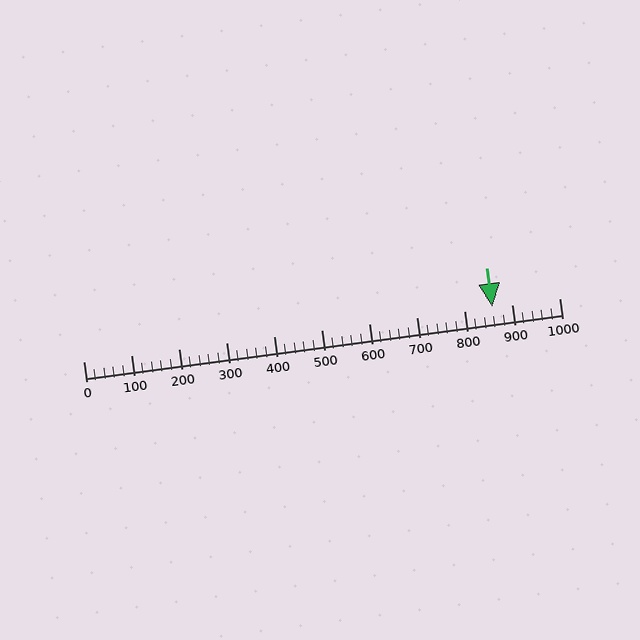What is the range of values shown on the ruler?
The ruler shows values from 0 to 1000.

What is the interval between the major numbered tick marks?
The major tick marks are spaced 100 units apart.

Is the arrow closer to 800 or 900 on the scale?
The arrow is closer to 900.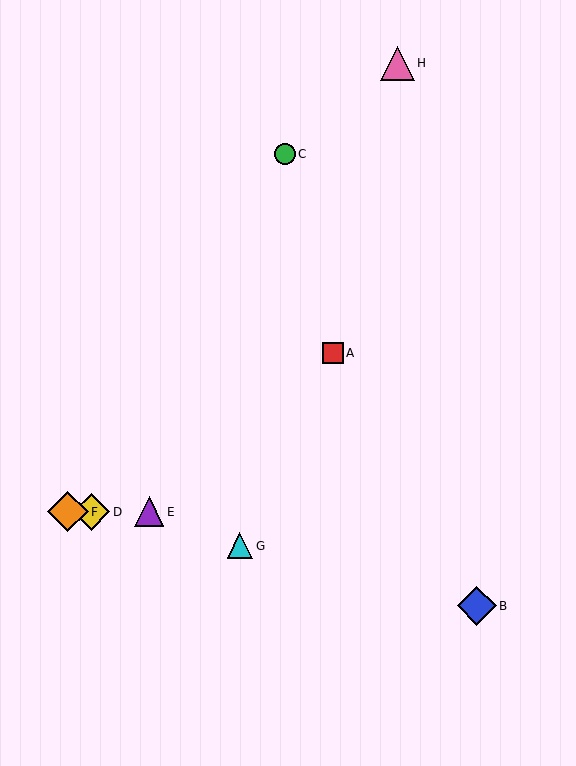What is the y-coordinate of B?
Object B is at y≈606.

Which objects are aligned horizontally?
Objects D, E, F are aligned horizontally.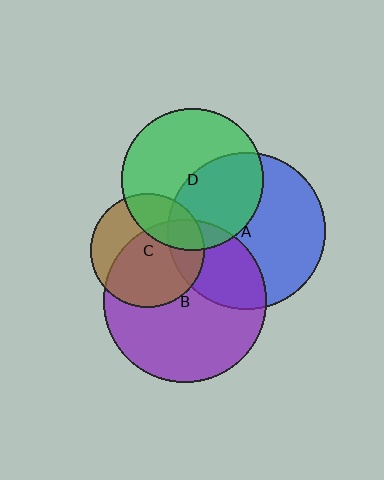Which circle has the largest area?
Circle B (purple).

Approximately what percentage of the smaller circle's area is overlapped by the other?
Approximately 20%.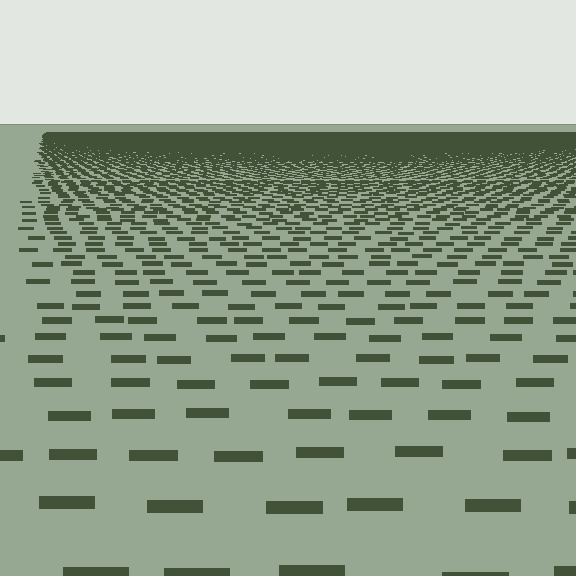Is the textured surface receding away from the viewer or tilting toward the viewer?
The surface is receding away from the viewer. Texture elements get smaller and denser toward the top.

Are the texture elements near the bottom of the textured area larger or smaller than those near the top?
Larger. Near the bottom, elements are closer to the viewer and appear at a bigger on-screen size.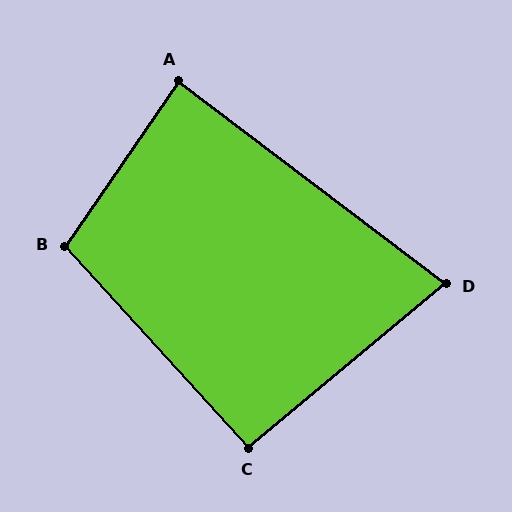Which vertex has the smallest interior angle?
D, at approximately 77 degrees.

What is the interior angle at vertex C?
Approximately 93 degrees (approximately right).